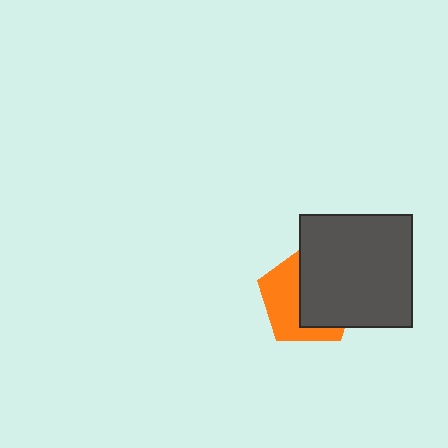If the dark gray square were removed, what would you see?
You would see the complete orange pentagon.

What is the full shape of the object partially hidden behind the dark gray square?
The partially hidden object is an orange pentagon.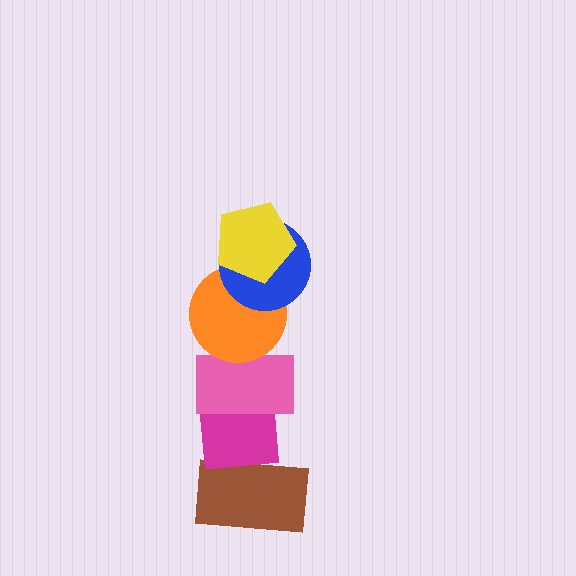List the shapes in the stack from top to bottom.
From top to bottom: the yellow pentagon, the blue circle, the orange circle, the pink rectangle, the magenta square, the brown rectangle.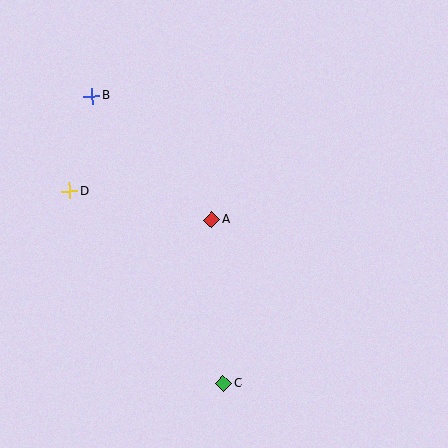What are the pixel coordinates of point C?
Point C is at (224, 383).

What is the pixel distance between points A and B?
The distance between A and B is 172 pixels.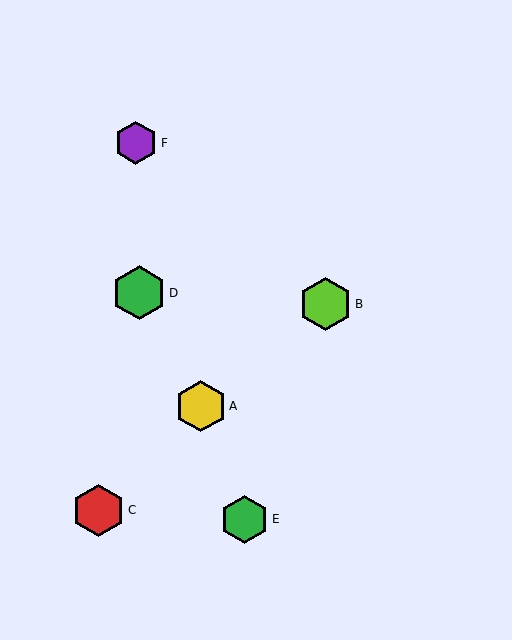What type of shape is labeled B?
Shape B is a lime hexagon.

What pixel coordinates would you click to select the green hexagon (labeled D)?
Click at (139, 293) to select the green hexagon D.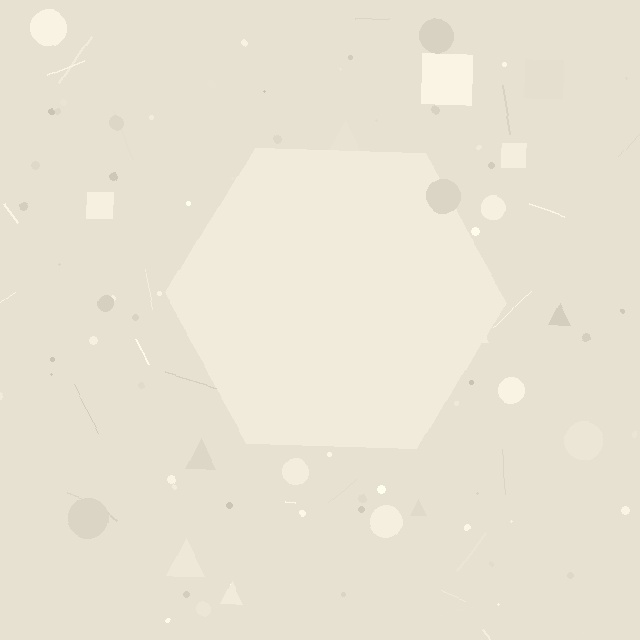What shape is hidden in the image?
A hexagon is hidden in the image.